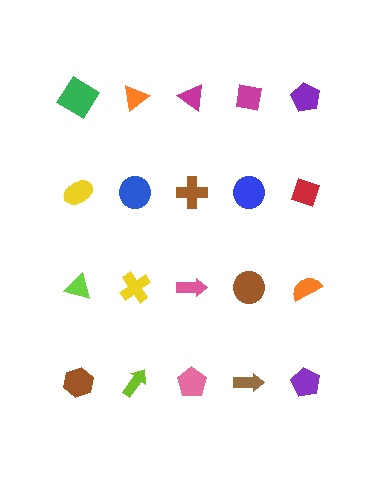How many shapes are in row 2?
5 shapes.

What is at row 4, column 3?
A pink pentagon.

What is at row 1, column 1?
A green diamond.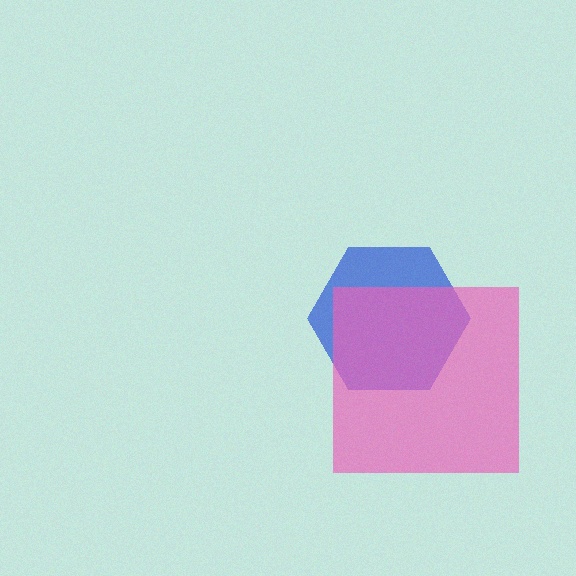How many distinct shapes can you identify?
There are 2 distinct shapes: a blue hexagon, a pink square.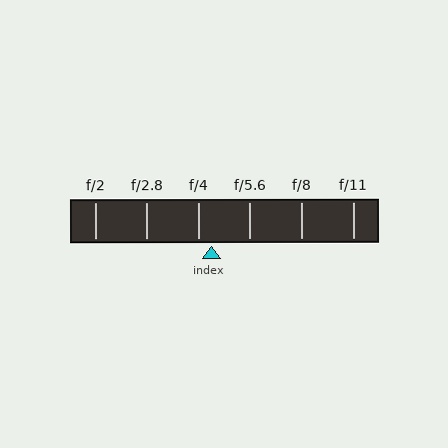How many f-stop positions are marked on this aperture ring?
There are 6 f-stop positions marked.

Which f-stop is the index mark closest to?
The index mark is closest to f/4.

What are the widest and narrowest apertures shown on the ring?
The widest aperture shown is f/2 and the narrowest is f/11.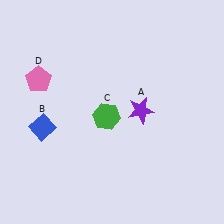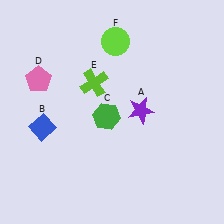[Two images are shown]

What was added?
A lime cross (E), a lime circle (F) were added in Image 2.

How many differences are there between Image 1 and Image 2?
There are 2 differences between the two images.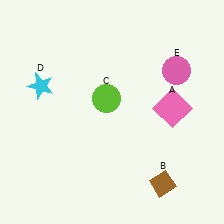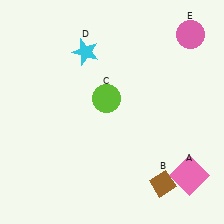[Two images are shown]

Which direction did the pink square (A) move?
The pink square (A) moved down.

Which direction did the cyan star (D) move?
The cyan star (D) moved right.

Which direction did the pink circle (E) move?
The pink circle (E) moved up.